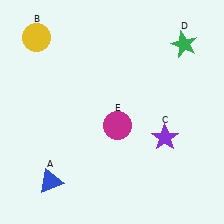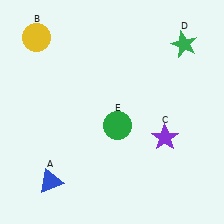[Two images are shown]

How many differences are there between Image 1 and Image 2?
There is 1 difference between the two images.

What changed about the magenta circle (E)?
In Image 1, E is magenta. In Image 2, it changed to green.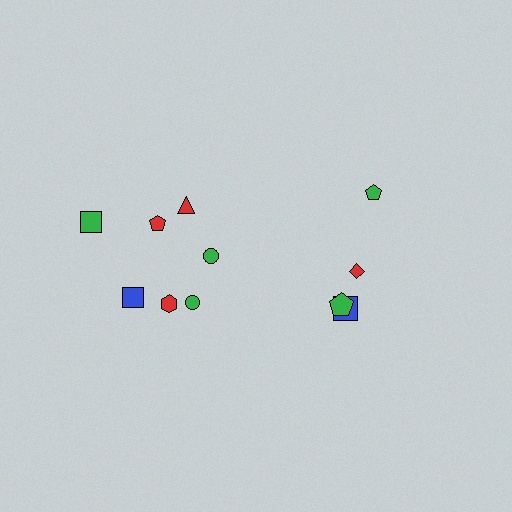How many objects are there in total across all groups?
There are 11 objects.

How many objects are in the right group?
There are 4 objects.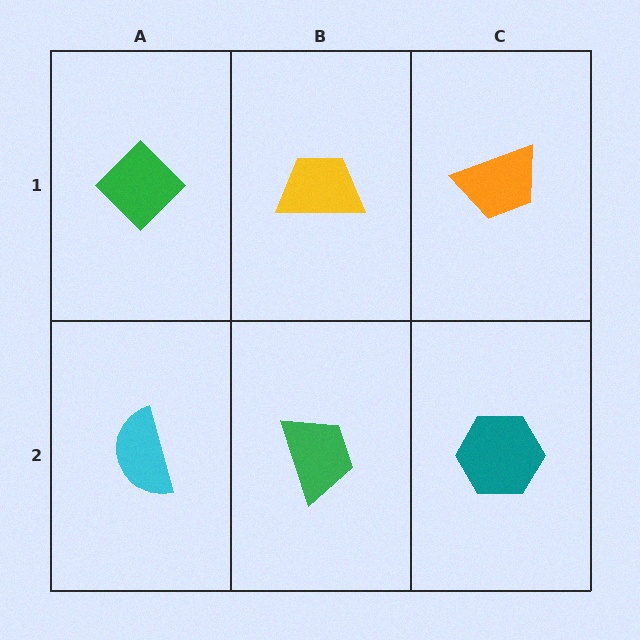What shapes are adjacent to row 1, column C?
A teal hexagon (row 2, column C), a yellow trapezoid (row 1, column B).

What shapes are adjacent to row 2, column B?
A yellow trapezoid (row 1, column B), a cyan semicircle (row 2, column A), a teal hexagon (row 2, column C).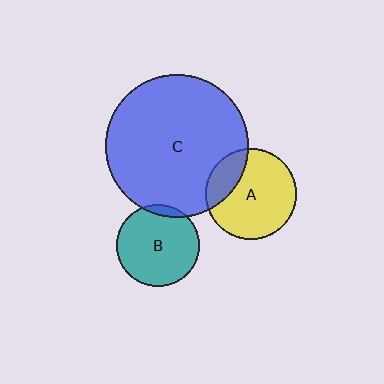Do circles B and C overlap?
Yes.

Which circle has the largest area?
Circle C (blue).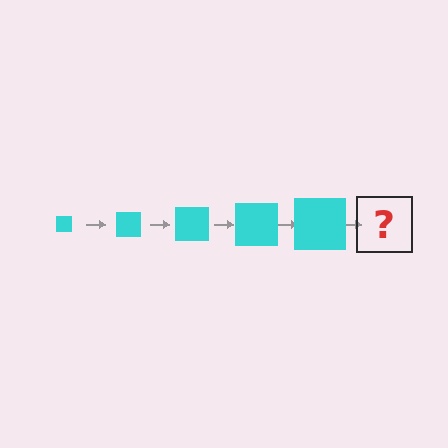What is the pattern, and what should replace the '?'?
The pattern is that the square gets progressively larger each step. The '?' should be a cyan square, larger than the previous one.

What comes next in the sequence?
The next element should be a cyan square, larger than the previous one.